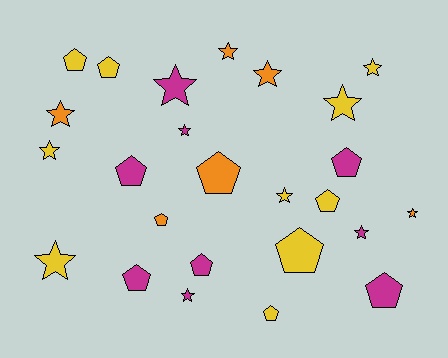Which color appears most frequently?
Yellow, with 10 objects.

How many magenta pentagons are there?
There are 5 magenta pentagons.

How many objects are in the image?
There are 25 objects.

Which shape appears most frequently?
Star, with 13 objects.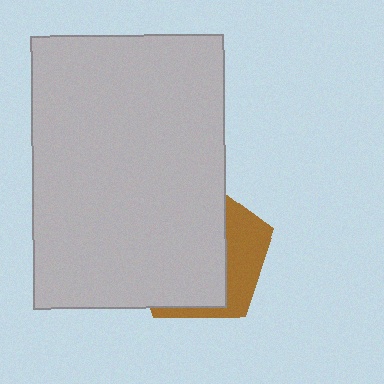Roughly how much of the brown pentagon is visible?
A small part of it is visible (roughly 31%).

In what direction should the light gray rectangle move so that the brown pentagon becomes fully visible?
The light gray rectangle should move left. That is the shortest direction to clear the overlap and leave the brown pentagon fully visible.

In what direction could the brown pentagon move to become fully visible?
The brown pentagon could move right. That would shift it out from behind the light gray rectangle entirely.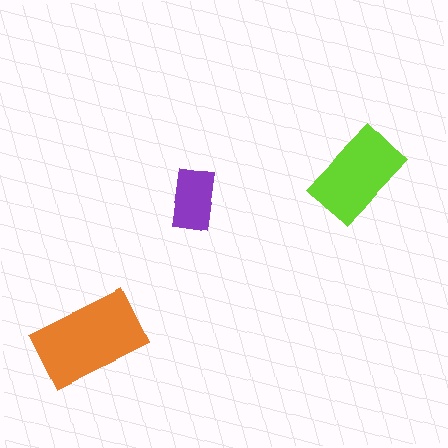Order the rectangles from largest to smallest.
the orange one, the lime one, the purple one.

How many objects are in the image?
There are 3 objects in the image.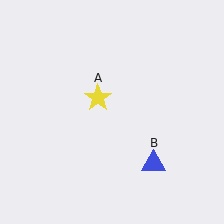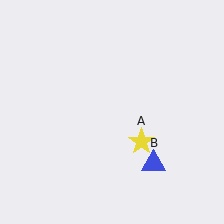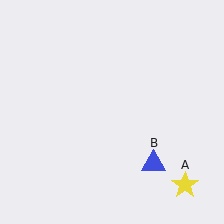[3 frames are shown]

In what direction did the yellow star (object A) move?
The yellow star (object A) moved down and to the right.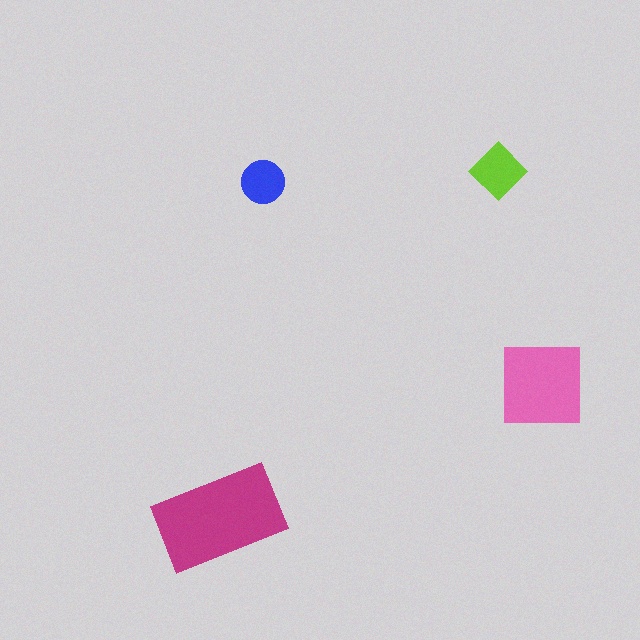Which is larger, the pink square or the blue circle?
The pink square.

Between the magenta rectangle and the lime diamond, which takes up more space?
The magenta rectangle.